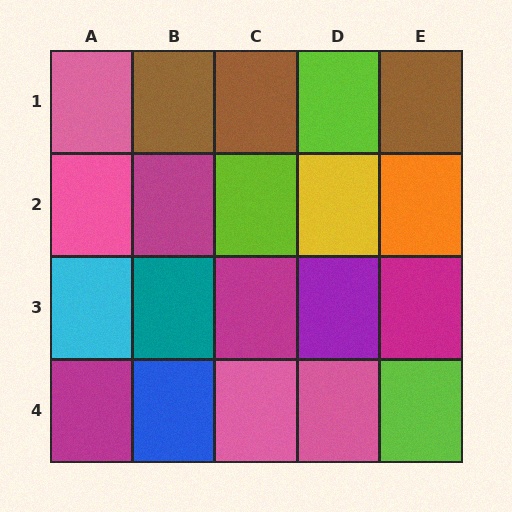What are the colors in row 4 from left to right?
Magenta, blue, pink, pink, lime.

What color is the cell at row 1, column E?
Brown.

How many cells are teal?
1 cell is teal.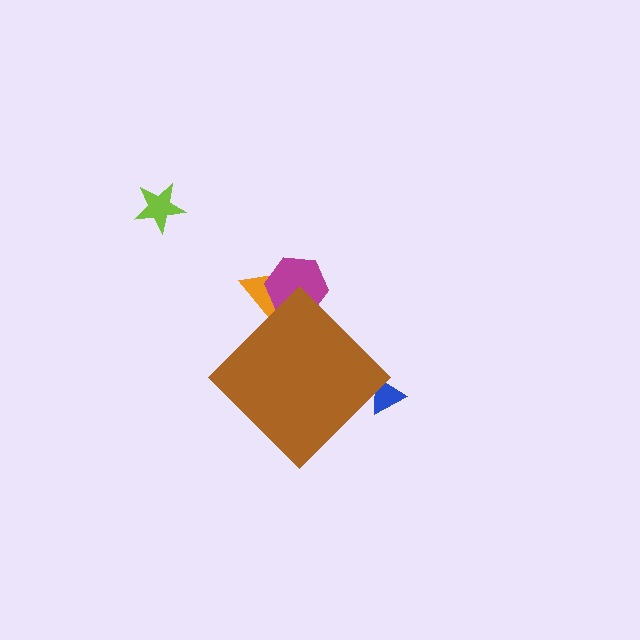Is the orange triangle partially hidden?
Yes, the orange triangle is partially hidden behind the brown diamond.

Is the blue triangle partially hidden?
Yes, the blue triangle is partially hidden behind the brown diamond.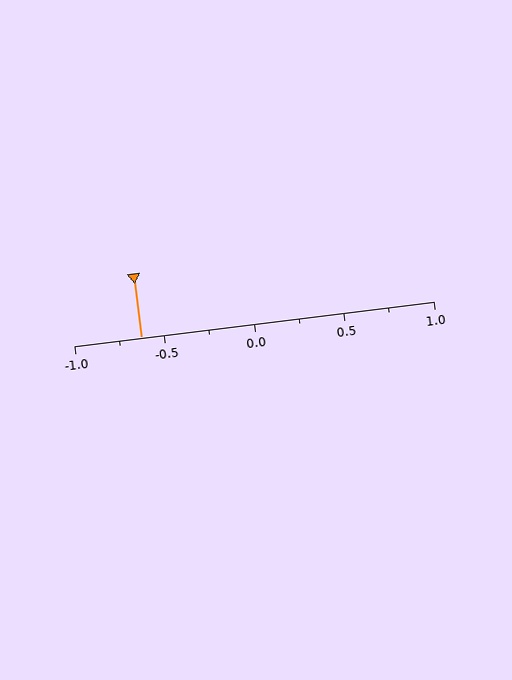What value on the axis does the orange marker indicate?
The marker indicates approximately -0.62.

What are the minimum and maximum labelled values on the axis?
The axis runs from -1.0 to 1.0.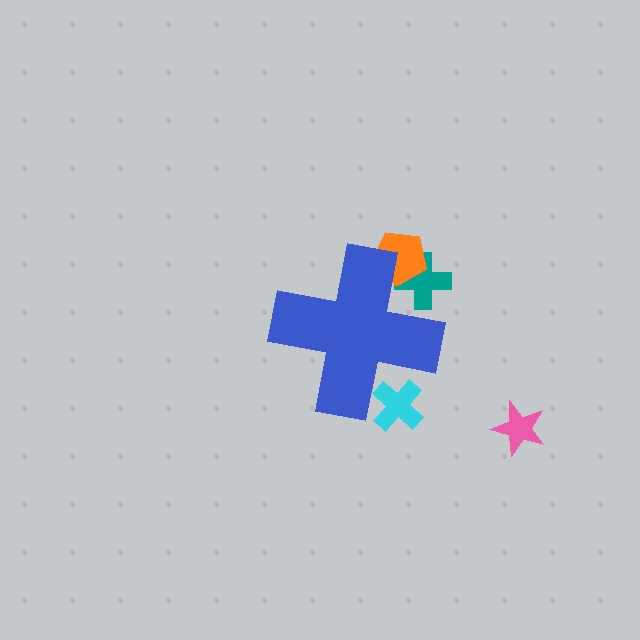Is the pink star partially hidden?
No, the pink star is fully visible.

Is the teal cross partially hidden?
Yes, the teal cross is partially hidden behind the blue cross.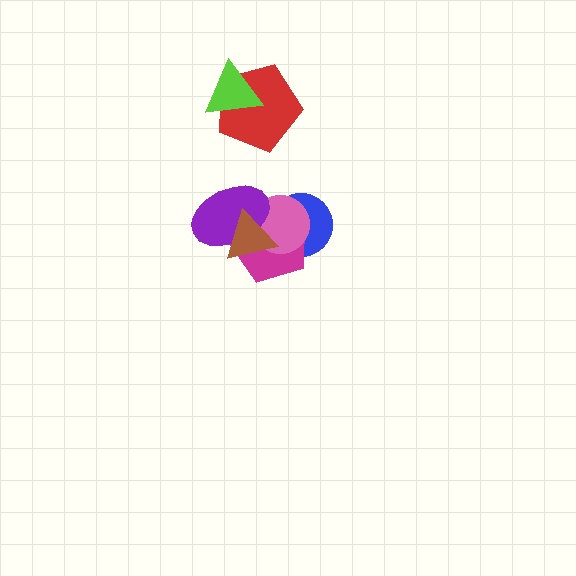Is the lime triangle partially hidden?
No, no other shape covers it.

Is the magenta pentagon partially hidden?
Yes, it is partially covered by another shape.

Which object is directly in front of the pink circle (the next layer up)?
The purple ellipse is directly in front of the pink circle.